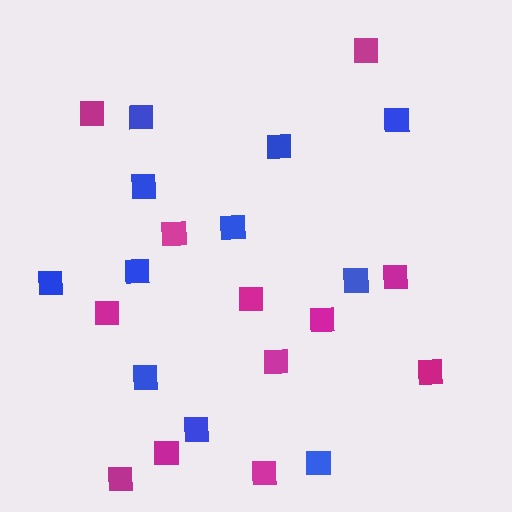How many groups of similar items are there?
There are 2 groups: one group of blue squares (11) and one group of magenta squares (12).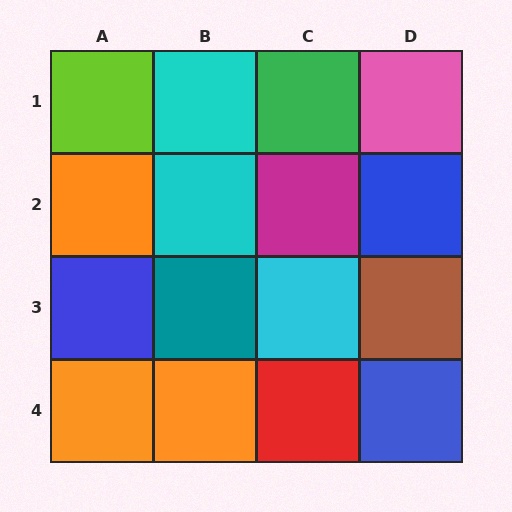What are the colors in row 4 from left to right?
Orange, orange, red, blue.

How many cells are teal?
1 cell is teal.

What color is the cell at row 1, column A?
Lime.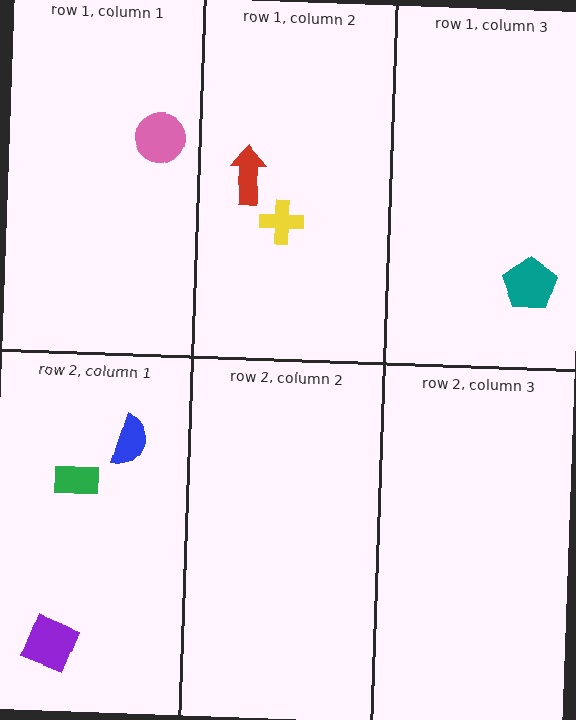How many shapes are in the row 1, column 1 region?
1.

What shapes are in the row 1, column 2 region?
The yellow cross, the red arrow.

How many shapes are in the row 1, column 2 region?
2.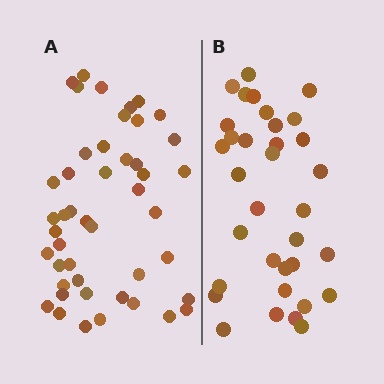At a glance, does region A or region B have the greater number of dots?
Region A (the left region) has more dots.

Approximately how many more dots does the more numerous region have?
Region A has roughly 12 or so more dots than region B.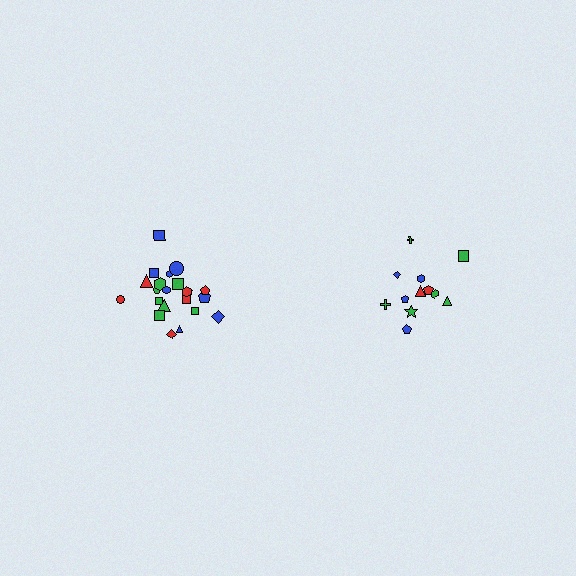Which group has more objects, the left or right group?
The left group.